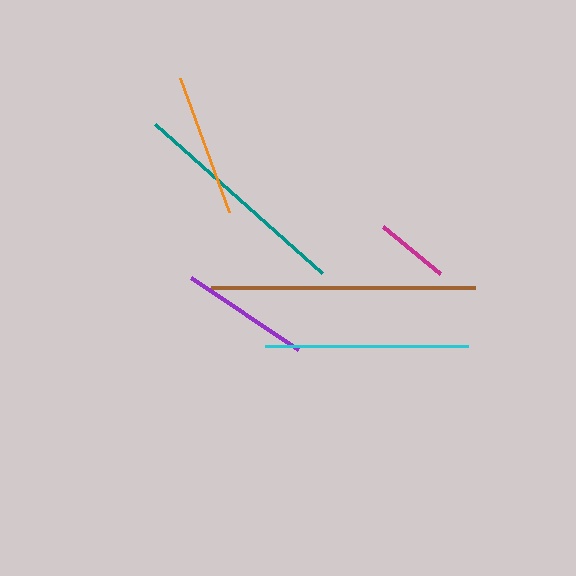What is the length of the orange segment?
The orange segment is approximately 142 pixels long.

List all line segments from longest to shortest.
From longest to shortest: brown, teal, cyan, orange, purple, magenta.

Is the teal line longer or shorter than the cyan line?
The teal line is longer than the cyan line.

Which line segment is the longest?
The brown line is the longest at approximately 265 pixels.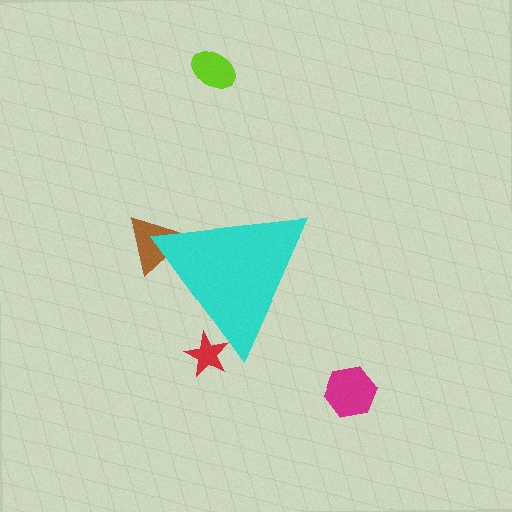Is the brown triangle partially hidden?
Yes, the brown triangle is partially hidden behind the cyan triangle.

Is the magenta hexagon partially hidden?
No, the magenta hexagon is fully visible.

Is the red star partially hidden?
Yes, the red star is partially hidden behind the cyan triangle.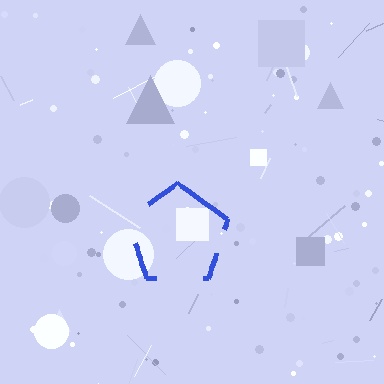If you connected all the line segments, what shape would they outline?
They would outline a pentagon.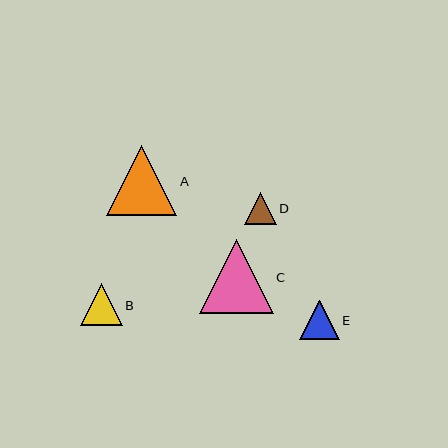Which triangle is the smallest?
Triangle D is the smallest with a size of approximately 32 pixels.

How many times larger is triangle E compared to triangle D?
Triangle E is approximately 1.2 times the size of triangle D.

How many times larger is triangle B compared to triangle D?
Triangle B is approximately 1.3 times the size of triangle D.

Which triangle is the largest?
Triangle C is the largest with a size of approximately 74 pixels.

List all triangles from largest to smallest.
From largest to smallest: C, A, B, E, D.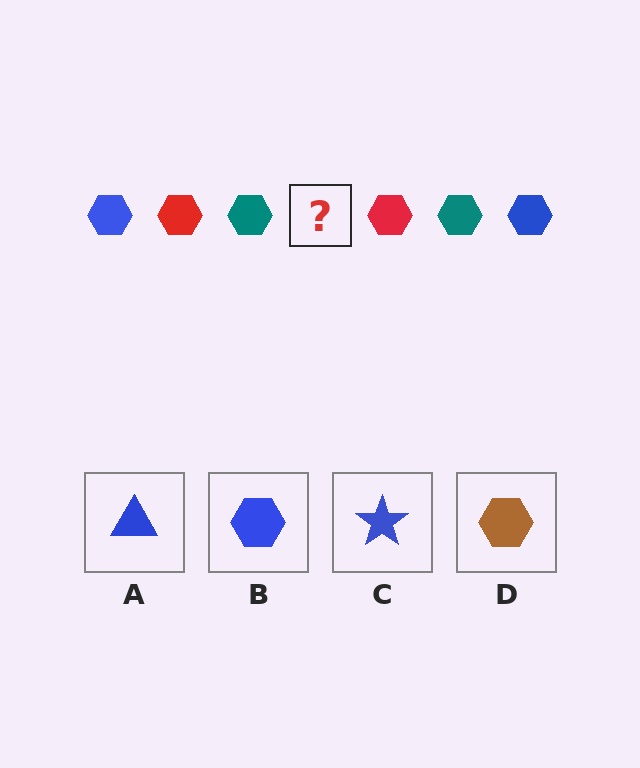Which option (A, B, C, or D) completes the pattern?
B.